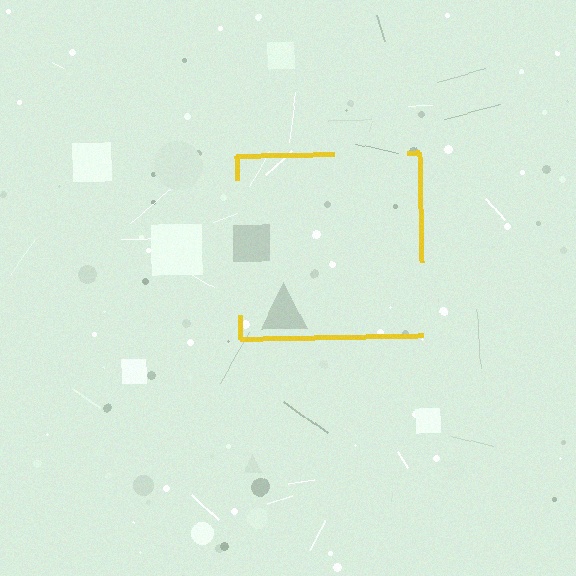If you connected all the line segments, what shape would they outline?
They would outline a square.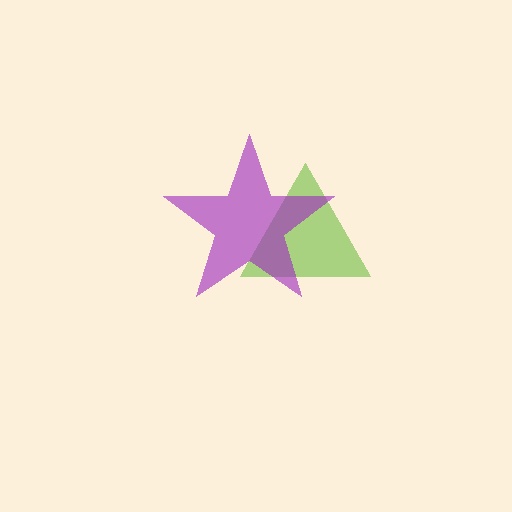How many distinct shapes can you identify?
There are 2 distinct shapes: a lime triangle, a purple star.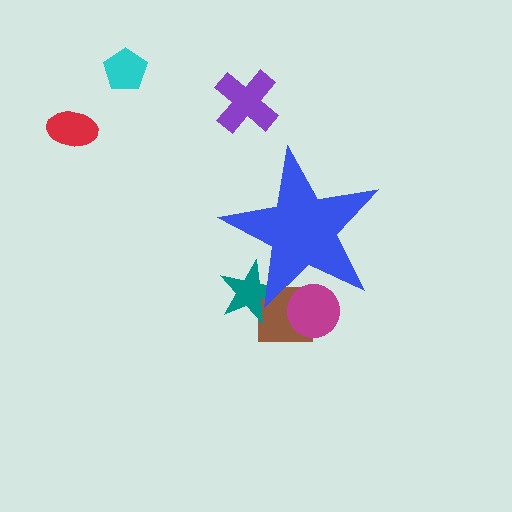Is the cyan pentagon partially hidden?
No, the cyan pentagon is fully visible.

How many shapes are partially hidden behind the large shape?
3 shapes are partially hidden.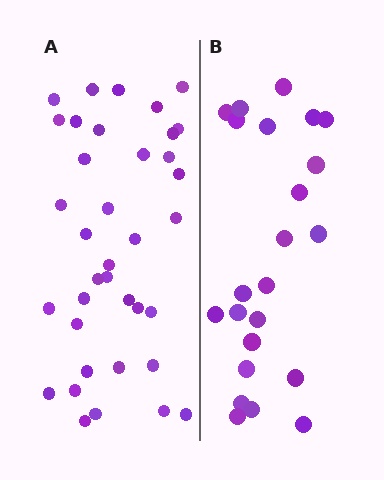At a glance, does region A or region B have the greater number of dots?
Region A (the left region) has more dots.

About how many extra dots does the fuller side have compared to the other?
Region A has approximately 15 more dots than region B.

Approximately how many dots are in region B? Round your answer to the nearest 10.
About 20 dots. (The exact count is 23, which rounds to 20.)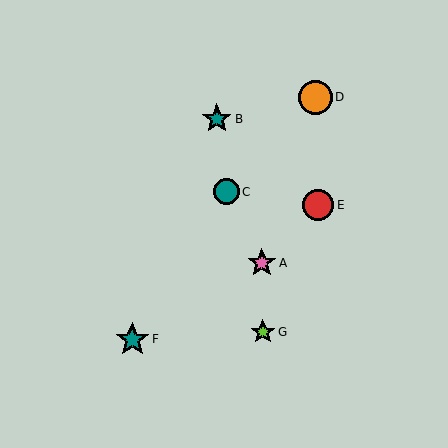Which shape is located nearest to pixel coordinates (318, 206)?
The red circle (labeled E) at (318, 205) is nearest to that location.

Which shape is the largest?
The orange circle (labeled D) is the largest.